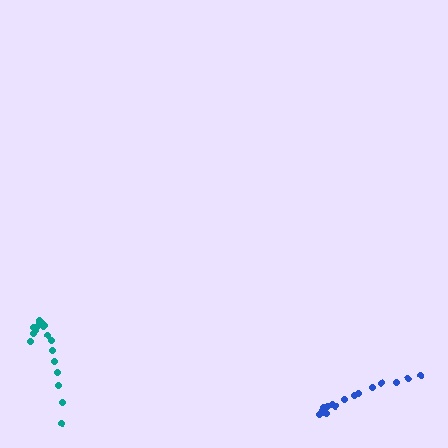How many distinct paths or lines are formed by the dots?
There are 2 distinct paths.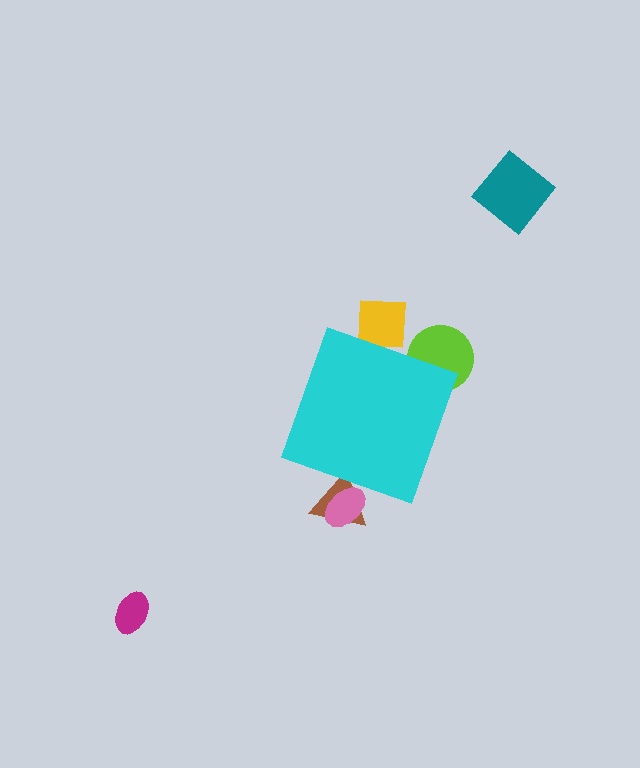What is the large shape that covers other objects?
A cyan diamond.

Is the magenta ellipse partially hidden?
No, the magenta ellipse is fully visible.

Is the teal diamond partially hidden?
No, the teal diamond is fully visible.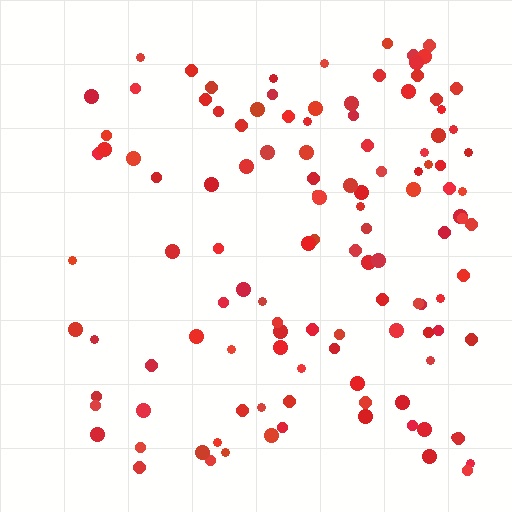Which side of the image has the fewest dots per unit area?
The left.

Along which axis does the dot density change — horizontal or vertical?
Horizontal.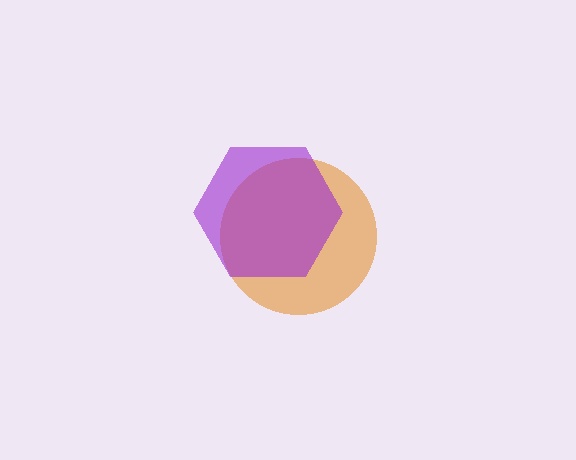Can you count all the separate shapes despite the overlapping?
Yes, there are 2 separate shapes.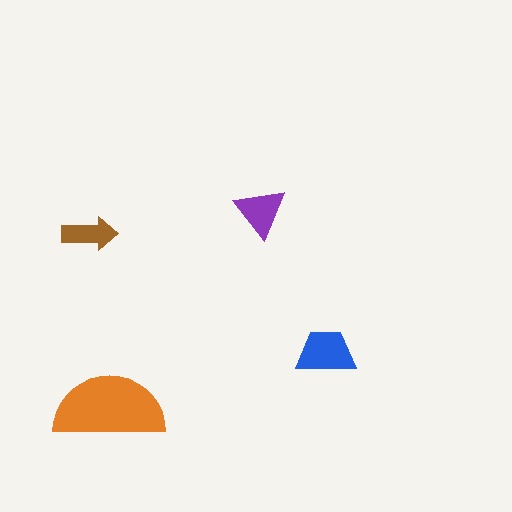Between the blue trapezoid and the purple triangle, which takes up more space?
The blue trapezoid.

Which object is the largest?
The orange semicircle.